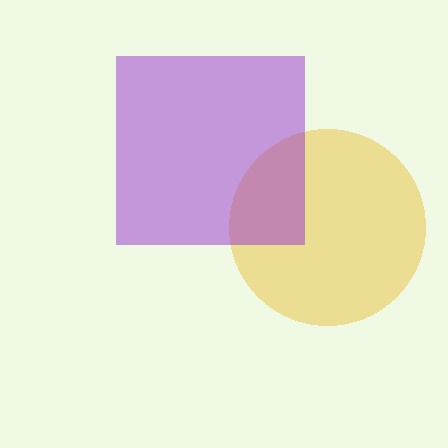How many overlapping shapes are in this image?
There are 2 overlapping shapes in the image.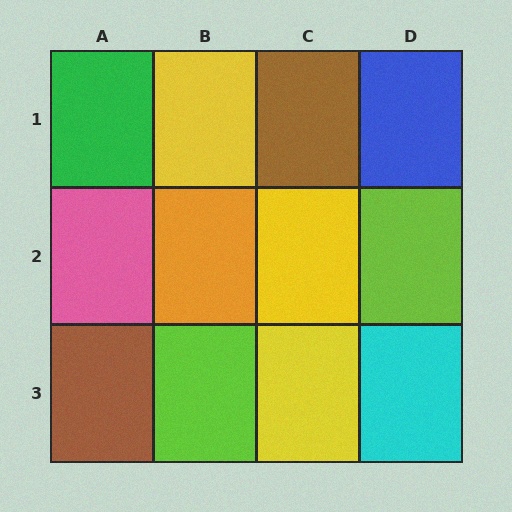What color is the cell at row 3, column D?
Cyan.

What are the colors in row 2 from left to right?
Pink, orange, yellow, lime.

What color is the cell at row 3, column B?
Lime.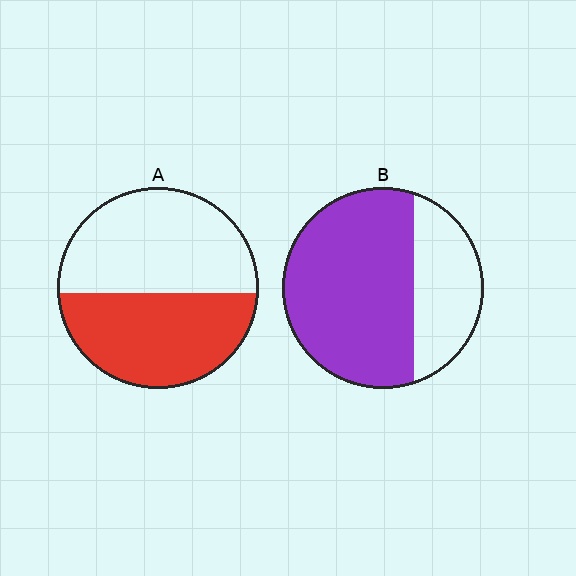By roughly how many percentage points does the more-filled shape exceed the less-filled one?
By roughly 20 percentage points (B over A).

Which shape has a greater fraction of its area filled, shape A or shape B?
Shape B.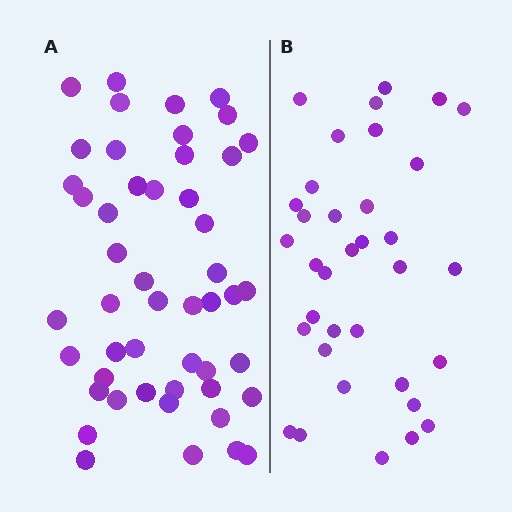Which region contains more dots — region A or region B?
Region A (the left region) has more dots.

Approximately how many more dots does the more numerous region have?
Region A has approximately 15 more dots than region B.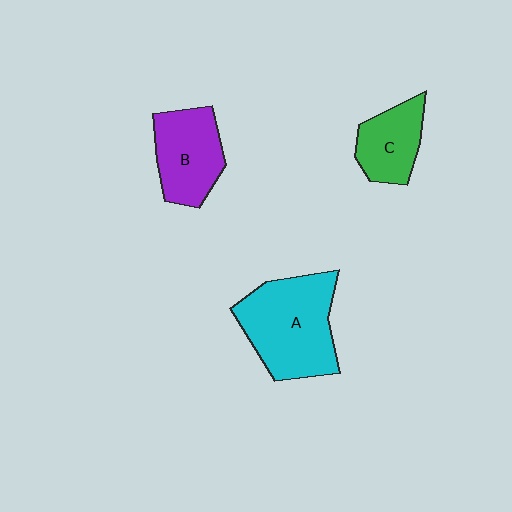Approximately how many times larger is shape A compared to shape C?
Approximately 1.9 times.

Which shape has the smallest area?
Shape C (green).